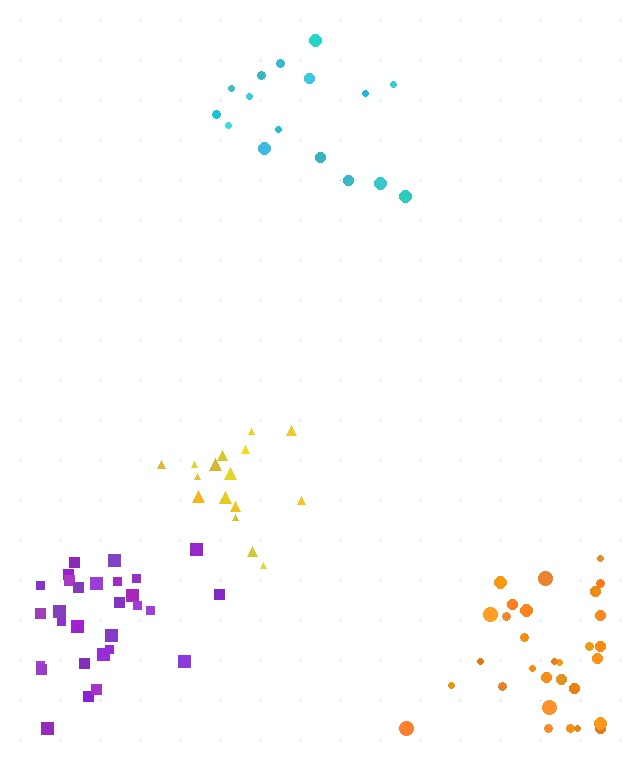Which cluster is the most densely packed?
Purple.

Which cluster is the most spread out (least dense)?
Cyan.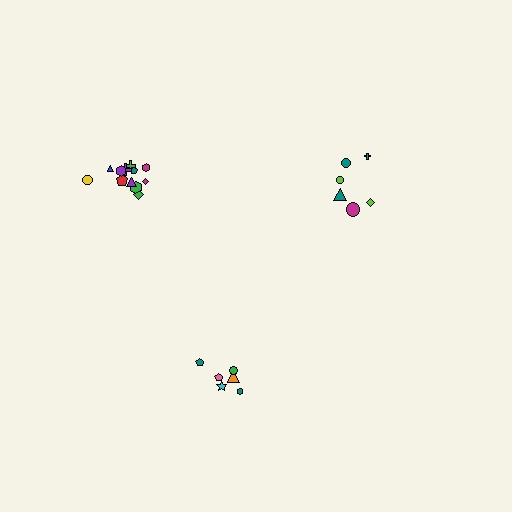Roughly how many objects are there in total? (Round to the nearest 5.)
Roughly 25 objects in total.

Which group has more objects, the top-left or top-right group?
The top-left group.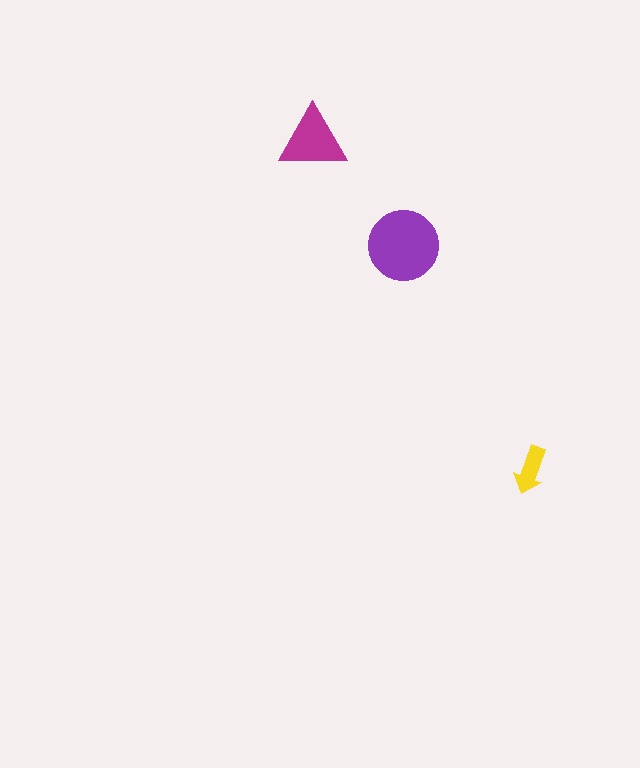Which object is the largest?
The purple circle.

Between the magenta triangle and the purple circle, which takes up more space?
The purple circle.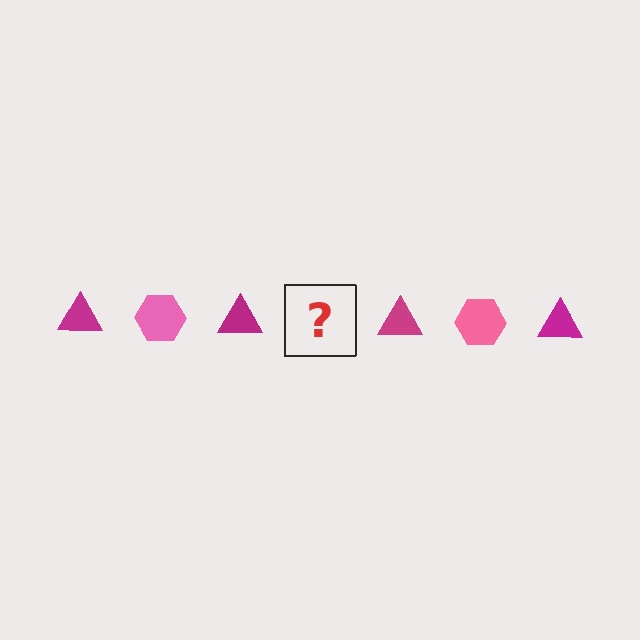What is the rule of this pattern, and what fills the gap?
The rule is that the pattern alternates between magenta triangle and pink hexagon. The gap should be filled with a pink hexagon.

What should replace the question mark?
The question mark should be replaced with a pink hexagon.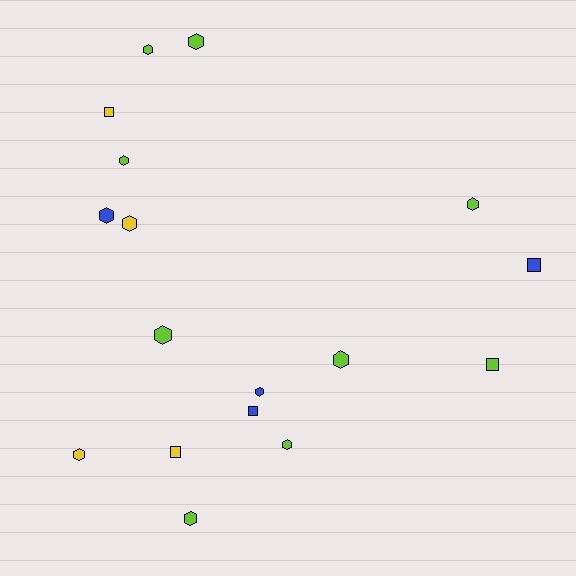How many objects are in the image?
There are 17 objects.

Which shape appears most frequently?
Hexagon, with 12 objects.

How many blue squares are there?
There are 2 blue squares.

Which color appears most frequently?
Lime, with 9 objects.